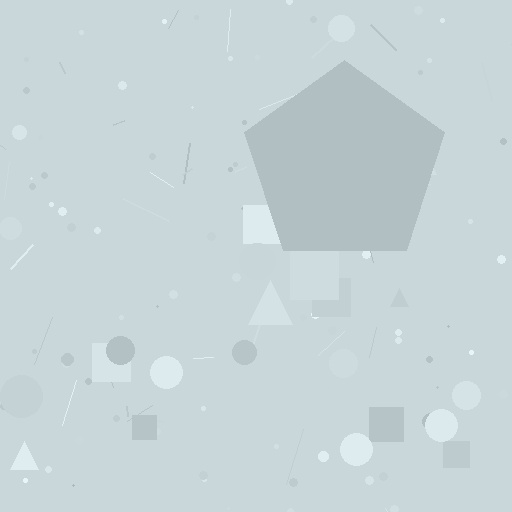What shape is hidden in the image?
A pentagon is hidden in the image.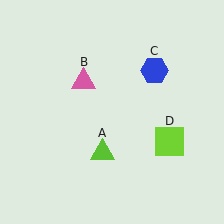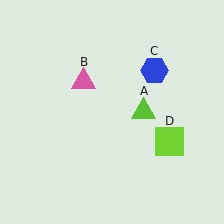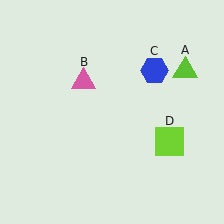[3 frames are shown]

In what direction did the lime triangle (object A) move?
The lime triangle (object A) moved up and to the right.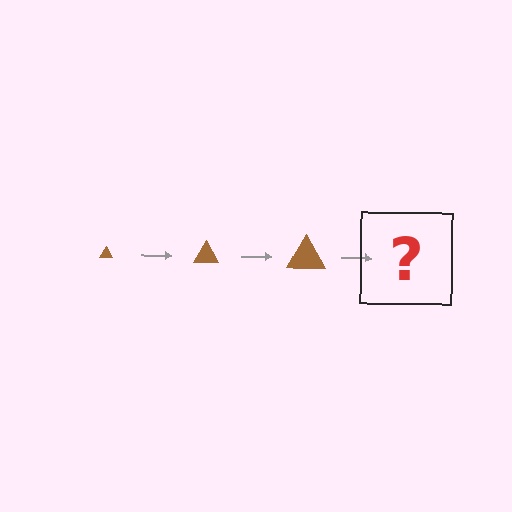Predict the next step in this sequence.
The next step is a brown triangle, larger than the previous one.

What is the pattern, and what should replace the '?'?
The pattern is that the triangle gets progressively larger each step. The '?' should be a brown triangle, larger than the previous one.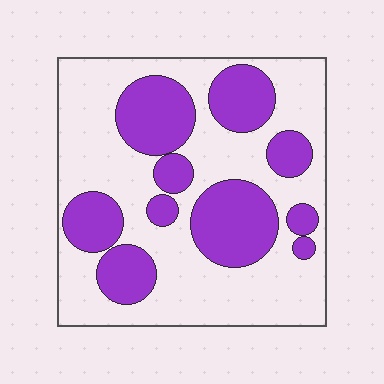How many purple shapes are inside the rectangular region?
10.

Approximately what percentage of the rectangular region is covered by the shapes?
Approximately 35%.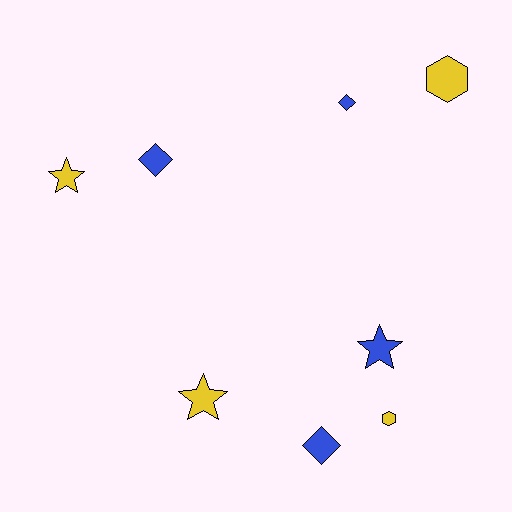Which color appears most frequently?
Yellow, with 4 objects.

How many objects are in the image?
There are 8 objects.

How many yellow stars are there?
There are 2 yellow stars.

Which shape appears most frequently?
Diamond, with 3 objects.